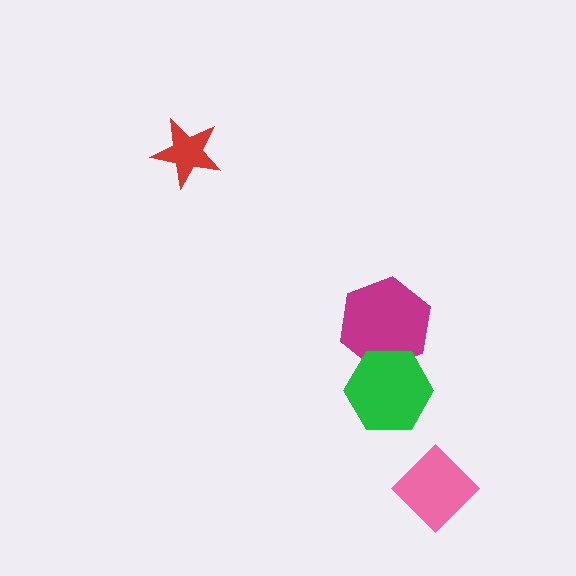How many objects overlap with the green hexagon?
1 object overlaps with the green hexagon.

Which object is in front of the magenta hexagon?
The green hexagon is in front of the magenta hexagon.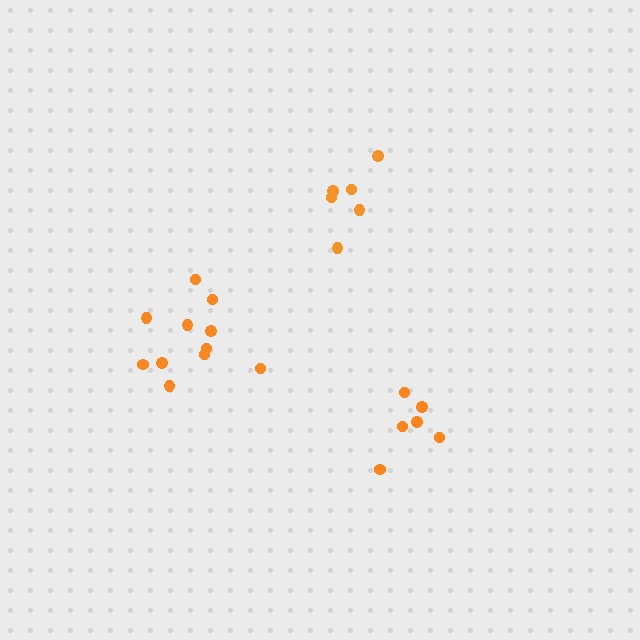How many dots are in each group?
Group 1: 11 dots, Group 2: 6 dots, Group 3: 6 dots (23 total).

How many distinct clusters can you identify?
There are 3 distinct clusters.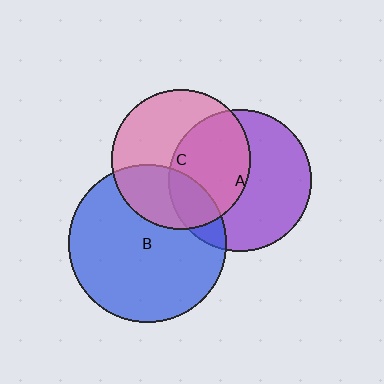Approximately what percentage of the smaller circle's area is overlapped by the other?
Approximately 45%.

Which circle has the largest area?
Circle B (blue).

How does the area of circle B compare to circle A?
Approximately 1.2 times.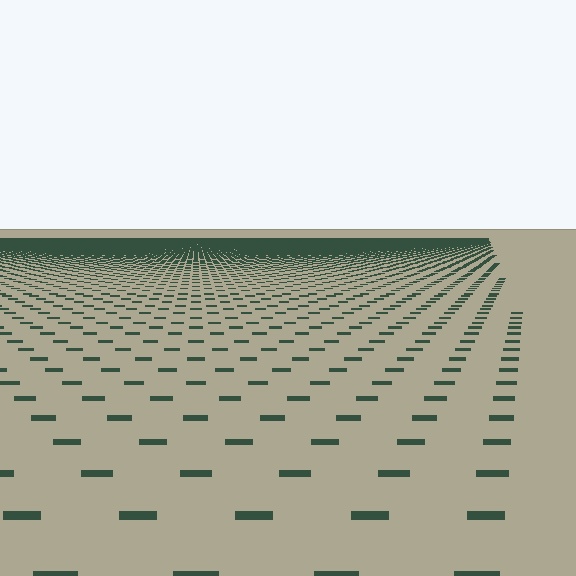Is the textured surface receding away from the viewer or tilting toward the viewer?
The surface is receding away from the viewer. Texture elements get smaller and denser toward the top.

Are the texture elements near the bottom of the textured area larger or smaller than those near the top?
Larger. Near the bottom, elements are closer to the viewer and appear at a bigger on-screen size.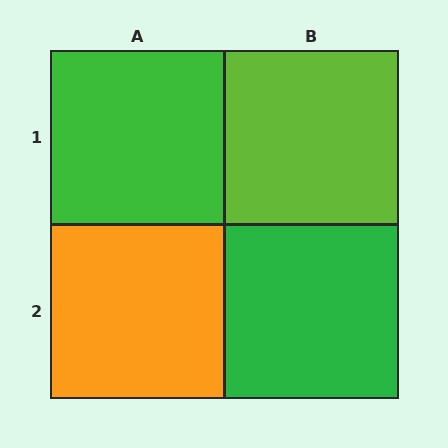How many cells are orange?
1 cell is orange.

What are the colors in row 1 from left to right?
Green, lime.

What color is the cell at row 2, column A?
Orange.